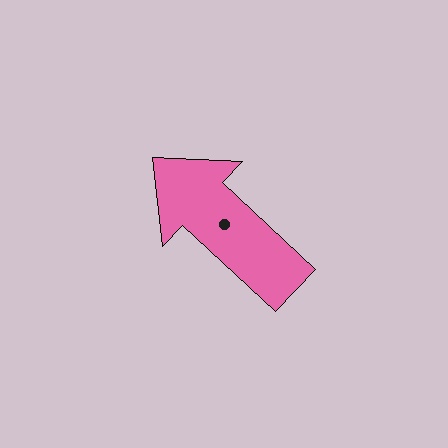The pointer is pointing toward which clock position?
Roughly 10 o'clock.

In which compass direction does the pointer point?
Northwest.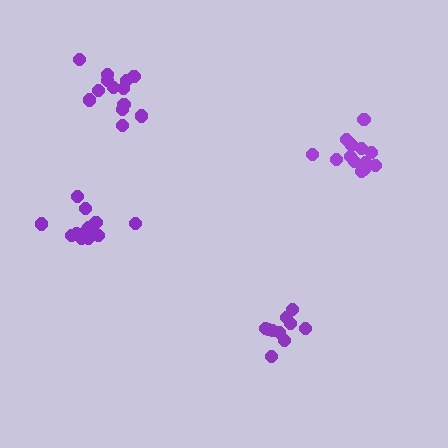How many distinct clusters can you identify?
There are 4 distinct clusters.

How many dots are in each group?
Group 1: 10 dots, Group 2: 14 dots, Group 3: 14 dots, Group 4: 14 dots (52 total).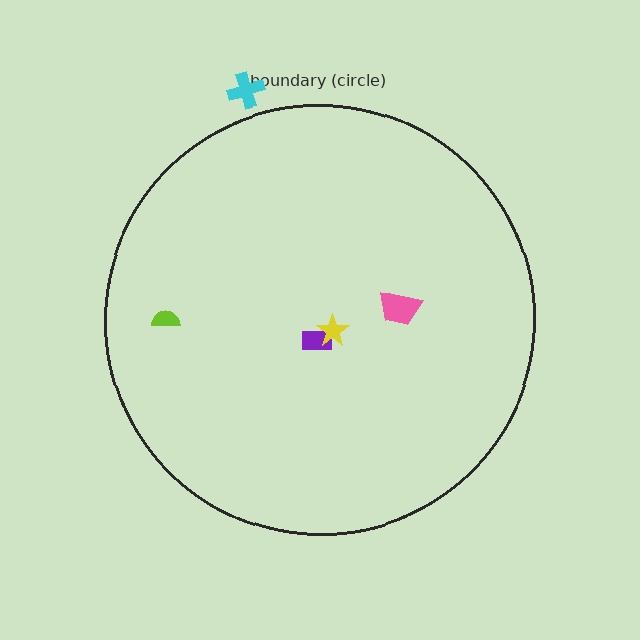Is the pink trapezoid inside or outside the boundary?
Inside.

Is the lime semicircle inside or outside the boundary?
Inside.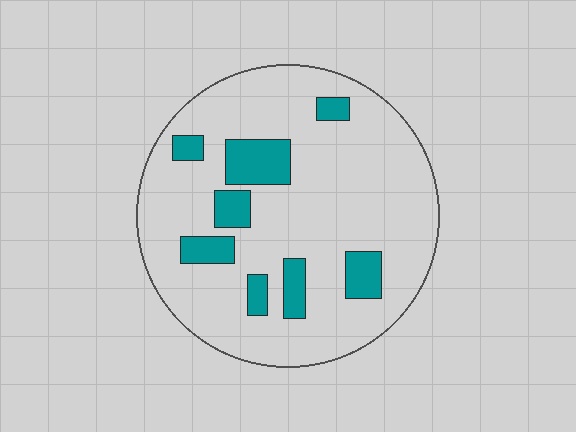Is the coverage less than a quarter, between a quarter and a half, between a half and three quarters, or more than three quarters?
Less than a quarter.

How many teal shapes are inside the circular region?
8.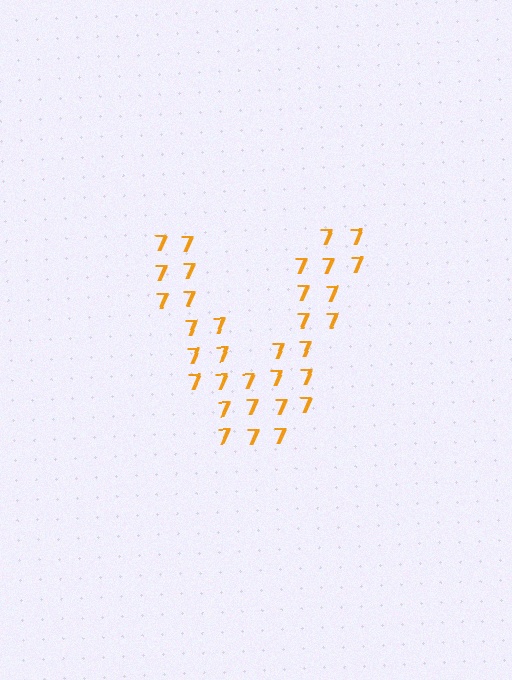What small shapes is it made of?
It is made of small digit 7's.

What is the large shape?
The large shape is the letter V.